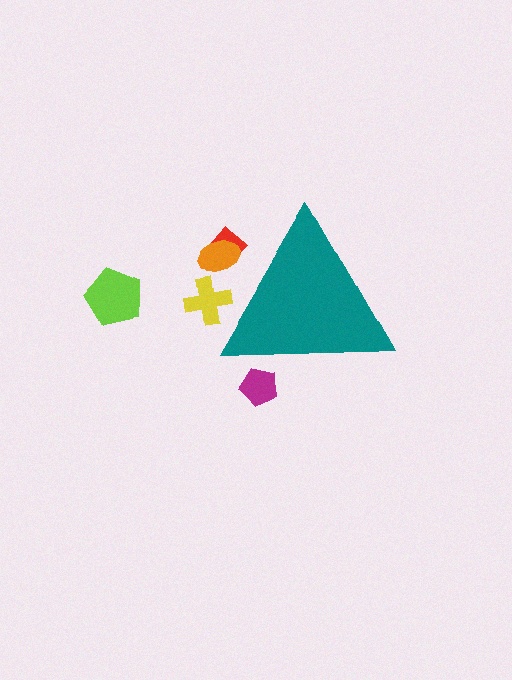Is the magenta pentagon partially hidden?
Yes, the magenta pentagon is partially hidden behind the teal triangle.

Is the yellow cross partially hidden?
Yes, the yellow cross is partially hidden behind the teal triangle.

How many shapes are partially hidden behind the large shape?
4 shapes are partially hidden.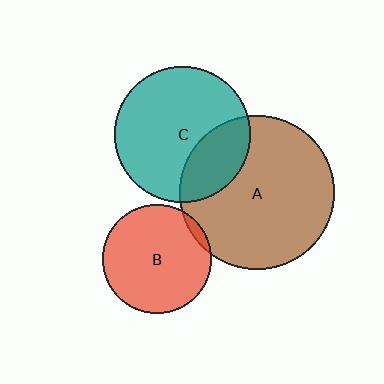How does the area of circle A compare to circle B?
Approximately 2.0 times.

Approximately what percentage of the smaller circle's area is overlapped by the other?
Approximately 5%.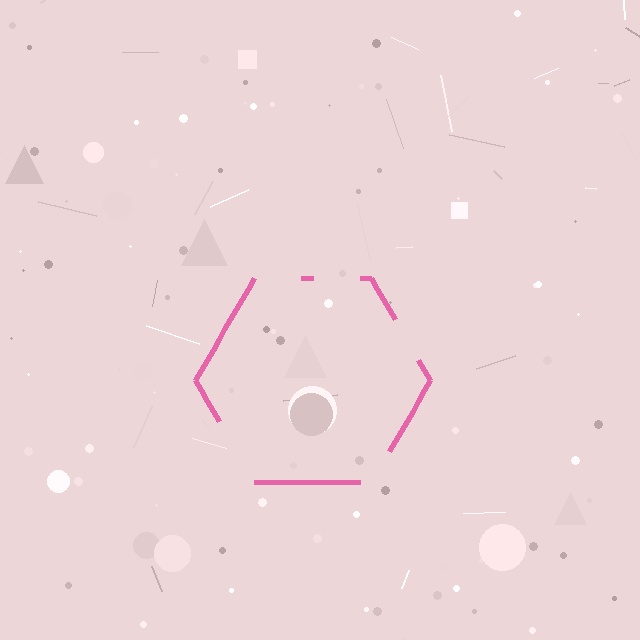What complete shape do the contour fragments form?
The contour fragments form a hexagon.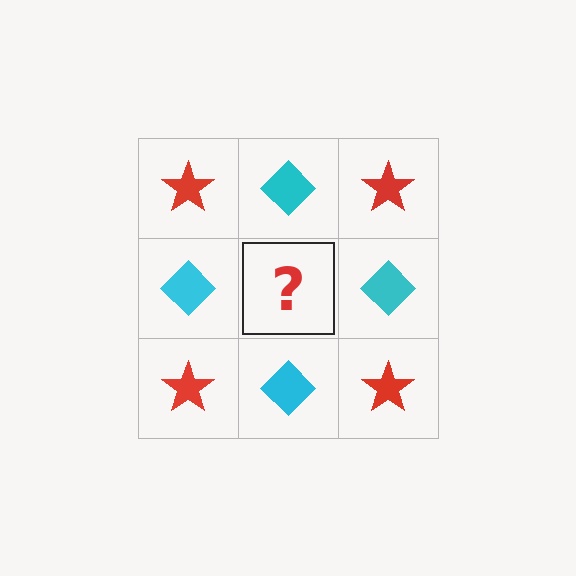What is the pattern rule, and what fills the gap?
The rule is that it alternates red star and cyan diamond in a checkerboard pattern. The gap should be filled with a red star.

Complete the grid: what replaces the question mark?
The question mark should be replaced with a red star.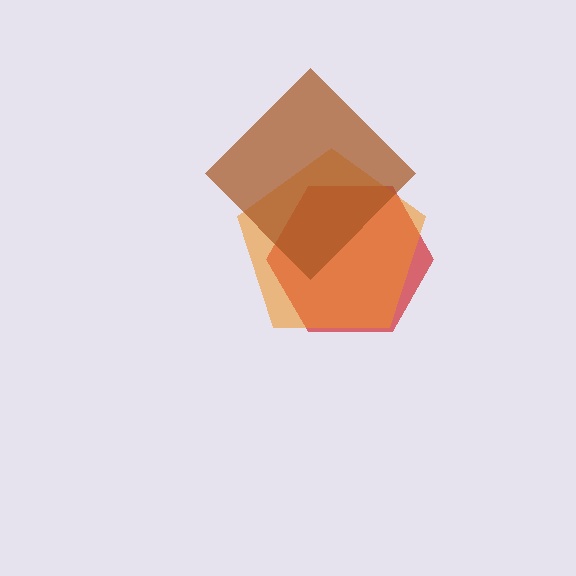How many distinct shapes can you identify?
There are 3 distinct shapes: a red hexagon, an orange pentagon, a brown diamond.